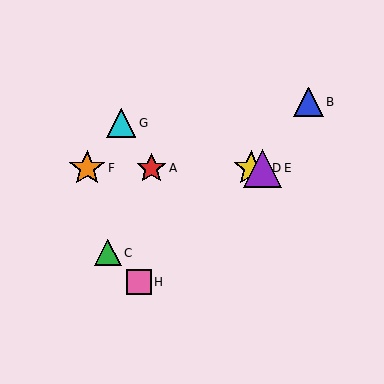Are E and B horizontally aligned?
No, E is at y≈168 and B is at y≈102.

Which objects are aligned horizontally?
Objects A, D, E, F are aligned horizontally.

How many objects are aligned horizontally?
4 objects (A, D, E, F) are aligned horizontally.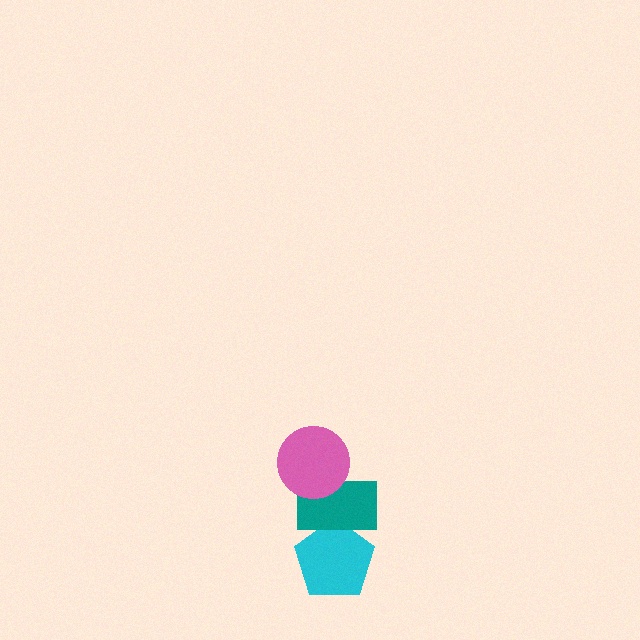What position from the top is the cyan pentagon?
The cyan pentagon is 3rd from the top.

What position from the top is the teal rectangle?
The teal rectangle is 2nd from the top.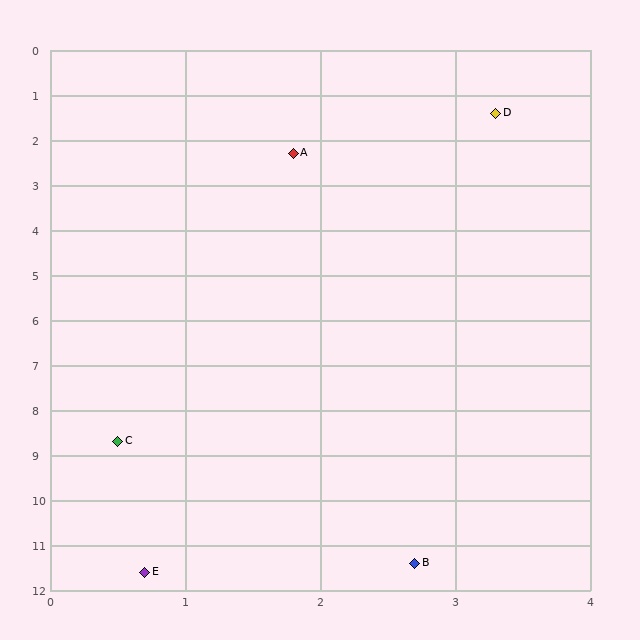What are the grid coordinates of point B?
Point B is at approximately (2.7, 11.4).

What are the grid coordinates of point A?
Point A is at approximately (1.8, 2.3).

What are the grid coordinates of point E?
Point E is at approximately (0.7, 11.6).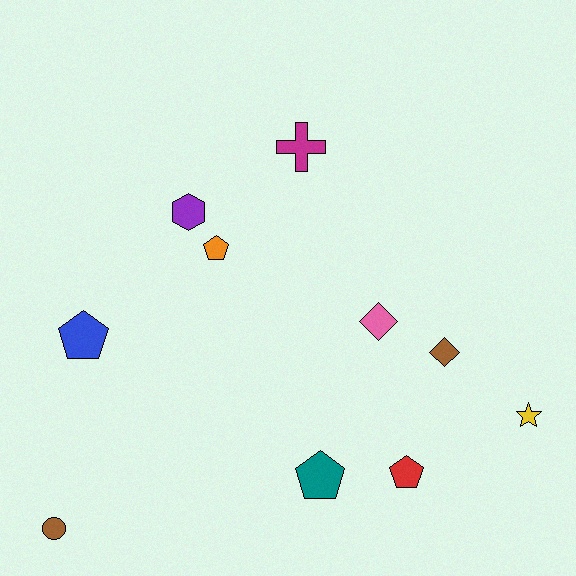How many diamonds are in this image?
There are 2 diamonds.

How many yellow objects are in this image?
There is 1 yellow object.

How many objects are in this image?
There are 10 objects.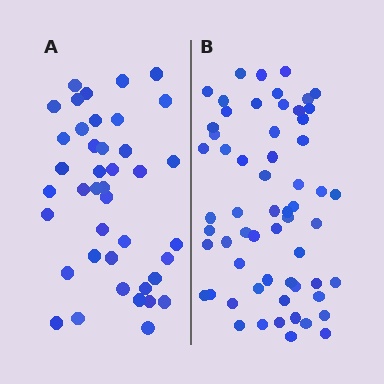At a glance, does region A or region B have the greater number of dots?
Region B (the right region) has more dots.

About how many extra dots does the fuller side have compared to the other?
Region B has approximately 20 more dots than region A.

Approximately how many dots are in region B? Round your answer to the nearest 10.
About 60 dots.